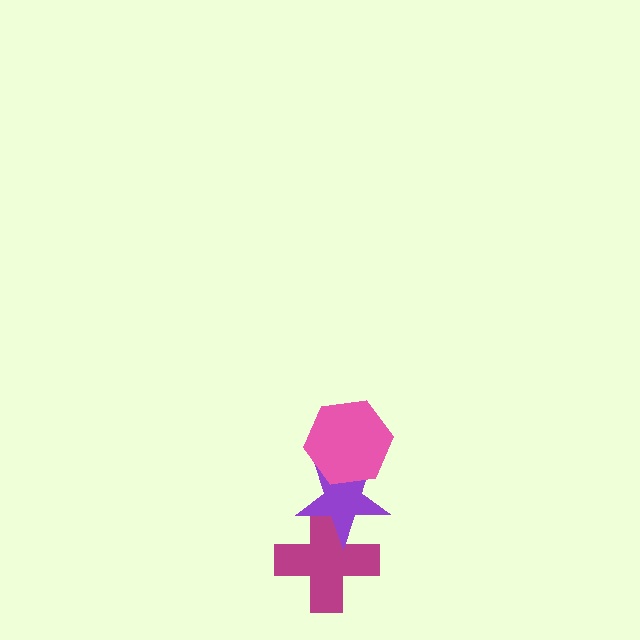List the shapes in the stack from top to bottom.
From top to bottom: the pink hexagon, the purple star, the magenta cross.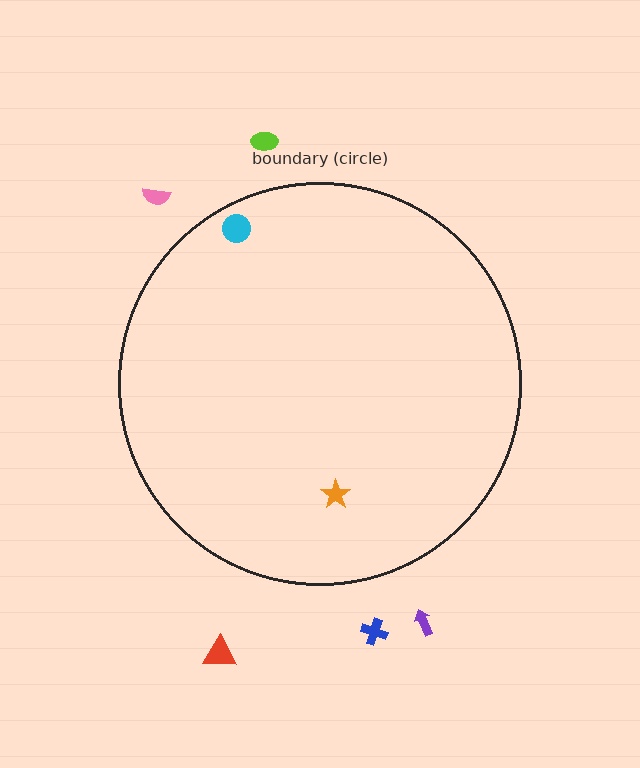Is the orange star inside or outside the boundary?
Inside.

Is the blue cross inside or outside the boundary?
Outside.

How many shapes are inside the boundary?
2 inside, 5 outside.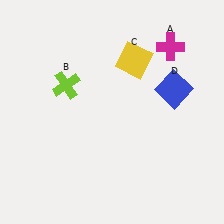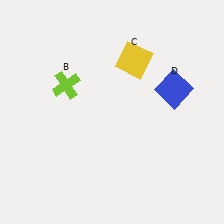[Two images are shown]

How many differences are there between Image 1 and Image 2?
There is 1 difference between the two images.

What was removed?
The magenta cross (A) was removed in Image 2.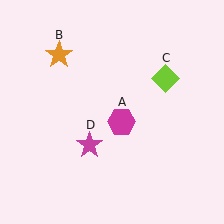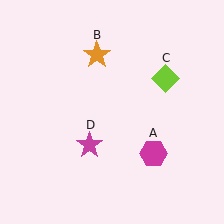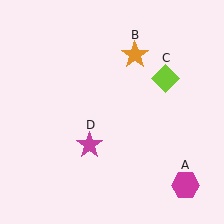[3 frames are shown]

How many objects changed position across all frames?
2 objects changed position: magenta hexagon (object A), orange star (object B).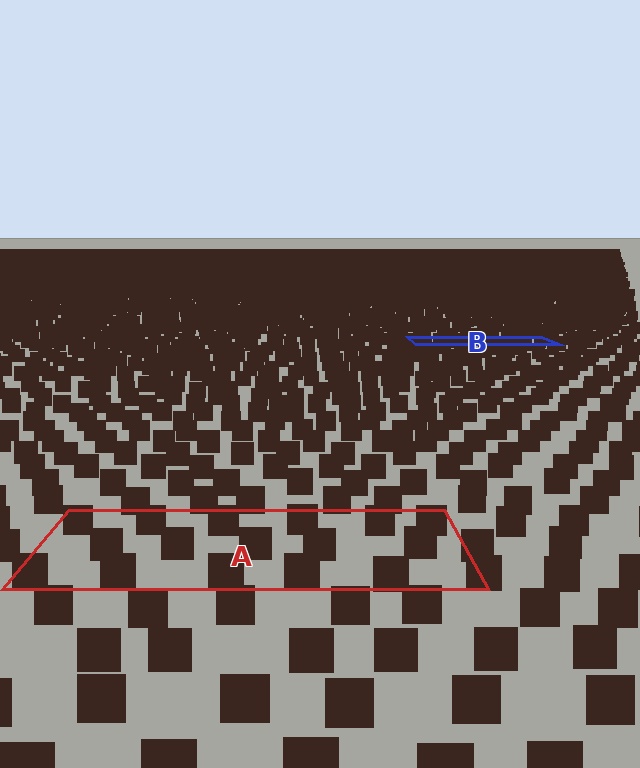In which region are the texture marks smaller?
The texture marks are smaller in region B, because it is farther away.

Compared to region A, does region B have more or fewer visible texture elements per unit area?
Region B has more texture elements per unit area — they are packed more densely because it is farther away.